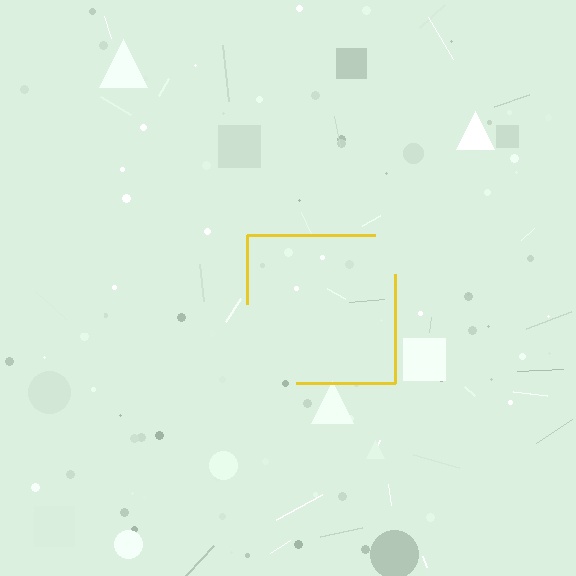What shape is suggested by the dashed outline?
The dashed outline suggests a square.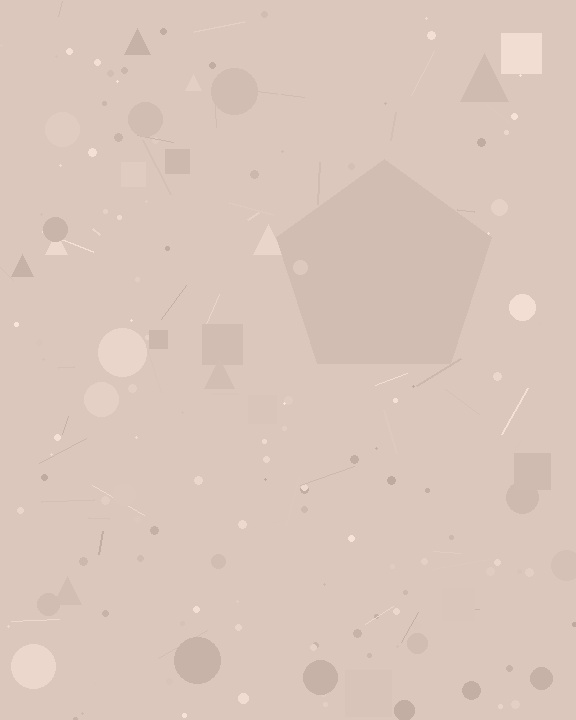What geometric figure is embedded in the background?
A pentagon is embedded in the background.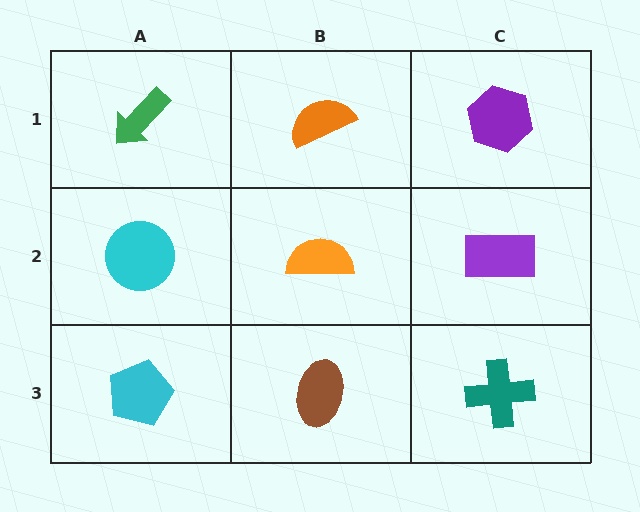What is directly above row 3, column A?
A cyan circle.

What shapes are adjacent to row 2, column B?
An orange semicircle (row 1, column B), a brown ellipse (row 3, column B), a cyan circle (row 2, column A), a purple rectangle (row 2, column C).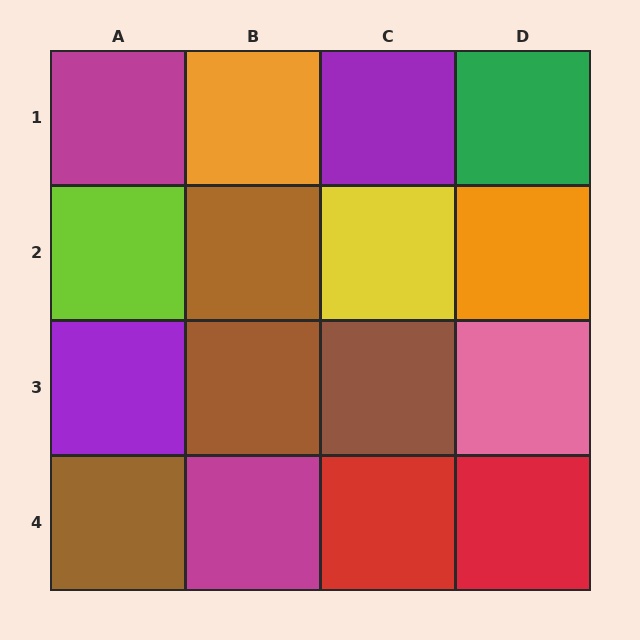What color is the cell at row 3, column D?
Pink.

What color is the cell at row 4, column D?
Red.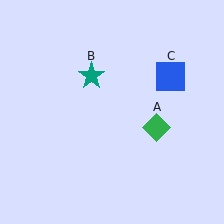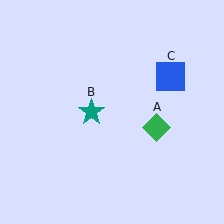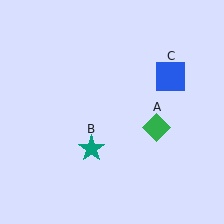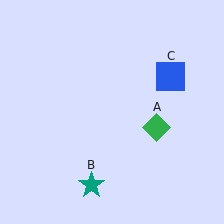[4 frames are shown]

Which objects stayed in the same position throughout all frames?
Green diamond (object A) and blue square (object C) remained stationary.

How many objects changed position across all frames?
1 object changed position: teal star (object B).